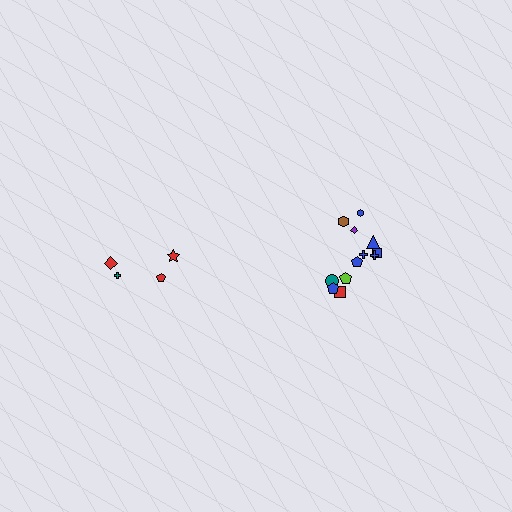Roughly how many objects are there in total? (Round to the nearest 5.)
Roughly 15 objects in total.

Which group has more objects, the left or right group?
The right group.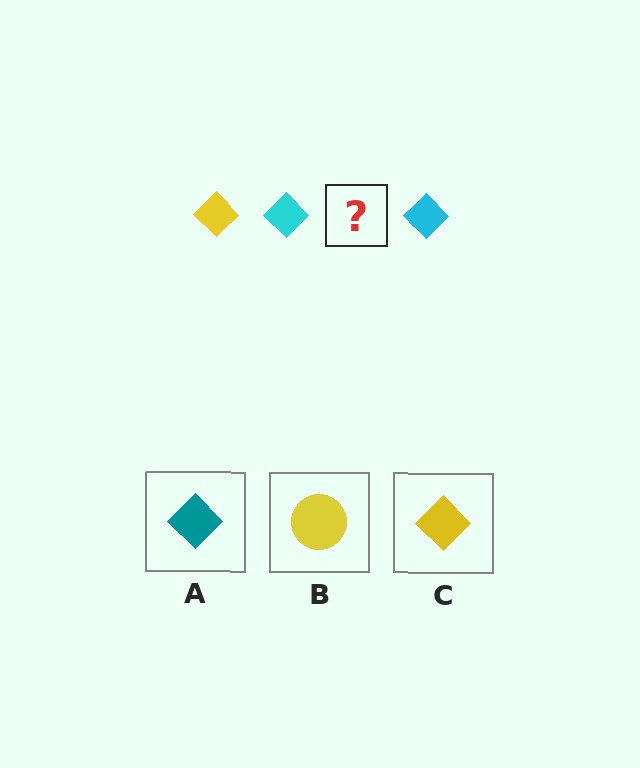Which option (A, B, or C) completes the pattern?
C.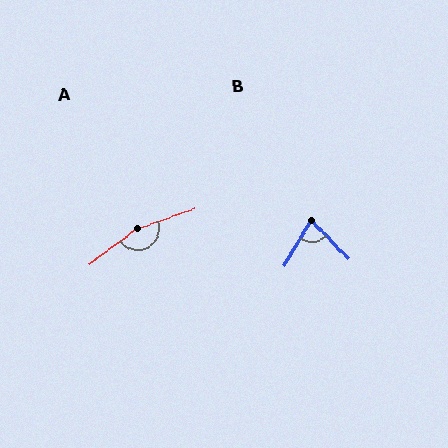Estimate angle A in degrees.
Approximately 162 degrees.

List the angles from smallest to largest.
B (74°), A (162°).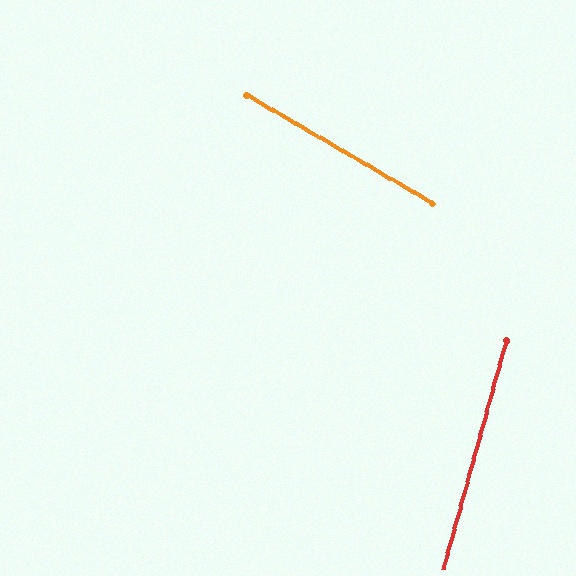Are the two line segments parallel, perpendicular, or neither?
Neither parallel nor perpendicular — they differ by about 75°.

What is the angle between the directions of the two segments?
Approximately 75 degrees.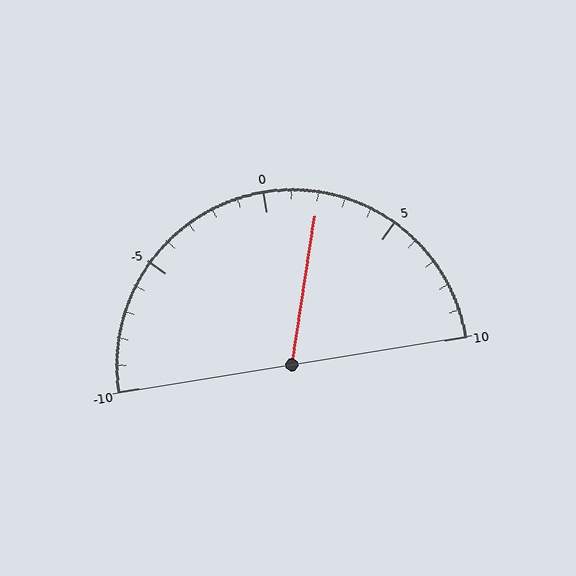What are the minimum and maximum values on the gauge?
The gauge ranges from -10 to 10.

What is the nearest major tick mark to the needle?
The nearest major tick mark is 0.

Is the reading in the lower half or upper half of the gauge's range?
The reading is in the upper half of the range (-10 to 10).